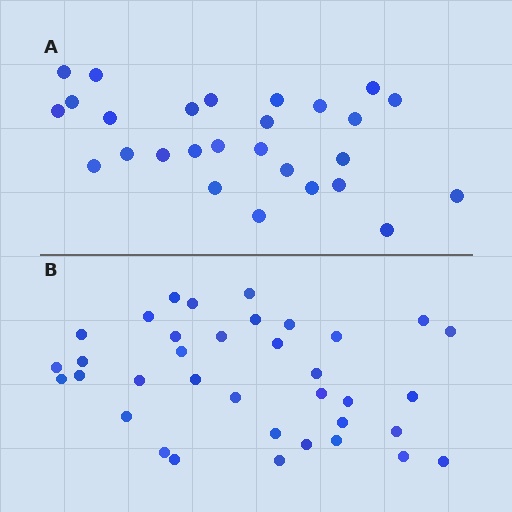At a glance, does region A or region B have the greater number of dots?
Region B (the bottom region) has more dots.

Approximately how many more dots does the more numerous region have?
Region B has roughly 8 or so more dots than region A.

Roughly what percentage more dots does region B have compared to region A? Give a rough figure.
About 35% more.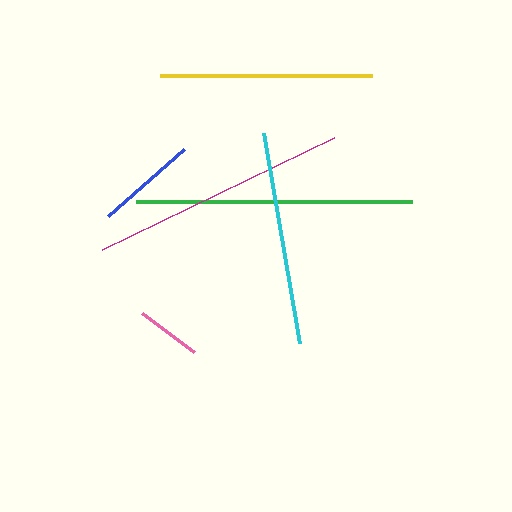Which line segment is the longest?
The green line is the longest at approximately 276 pixels.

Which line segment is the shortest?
The pink line is the shortest at approximately 65 pixels.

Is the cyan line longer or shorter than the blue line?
The cyan line is longer than the blue line.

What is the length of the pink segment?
The pink segment is approximately 65 pixels long.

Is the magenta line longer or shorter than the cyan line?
The magenta line is longer than the cyan line.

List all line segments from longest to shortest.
From longest to shortest: green, magenta, cyan, yellow, blue, pink.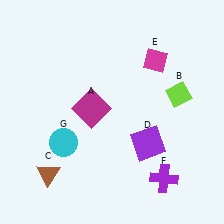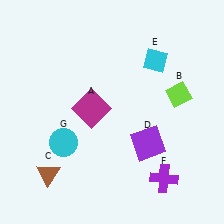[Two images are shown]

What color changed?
The diamond (E) changed from magenta in Image 1 to cyan in Image 2.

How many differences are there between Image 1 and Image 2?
There is 1 difference between the two images.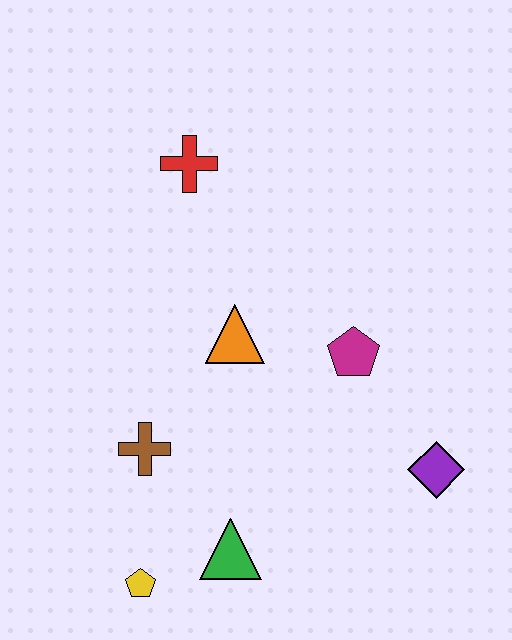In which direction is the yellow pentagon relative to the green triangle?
The yellow pentagon is to the left of the green triangle.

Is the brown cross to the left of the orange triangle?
Yes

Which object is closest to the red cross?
The orange triangle is closest to the red cross.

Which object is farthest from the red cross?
The yellow pentagon is farthest from the red cross.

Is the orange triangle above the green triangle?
Yes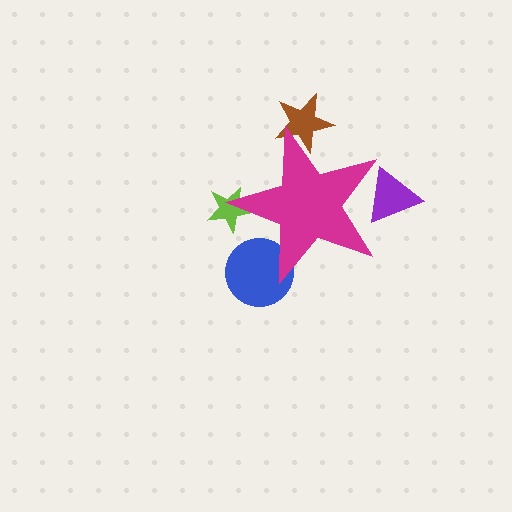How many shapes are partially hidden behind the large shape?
4 shapes are partially hidden.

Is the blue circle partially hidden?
Yes, the blue circle is partially hidden behind the magenta star.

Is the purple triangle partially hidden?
Yes, the purple triangle is partially hidden behind the magenta star.